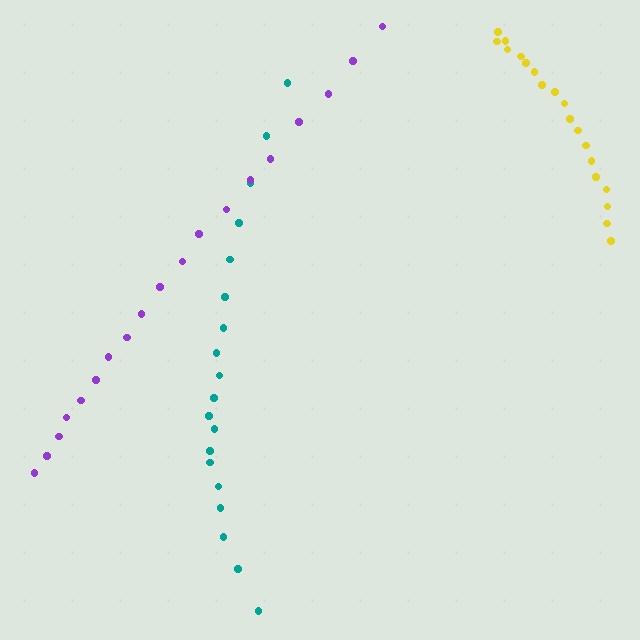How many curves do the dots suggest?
There are 3 distinct paths.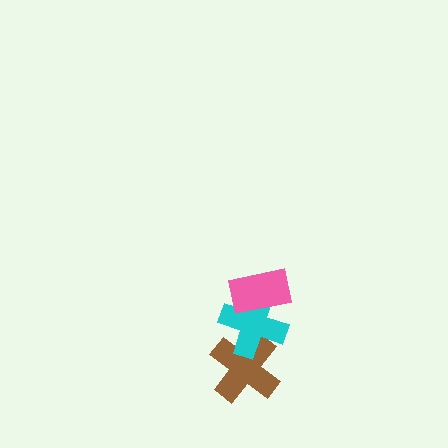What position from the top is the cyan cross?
The cyan cross is 2nd from the top.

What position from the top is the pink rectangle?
The pink rectangle is 1st from the top.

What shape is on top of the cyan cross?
The pink rectangle is on top of the cyan cross.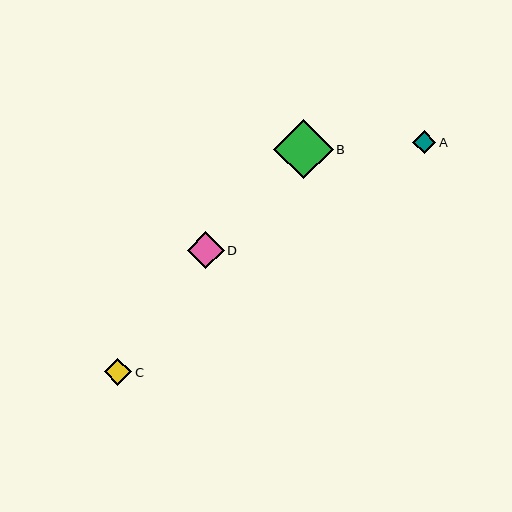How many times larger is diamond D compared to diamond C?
Diamond D is approximately 1.3 times the size of diamond C.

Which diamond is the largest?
Diamond B is the largest with a size of approximately 59 pixels.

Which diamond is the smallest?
Diamond A is the smallest with a size of approximately 23 pixels.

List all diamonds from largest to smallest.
From largest to smallest: B, D, C, A.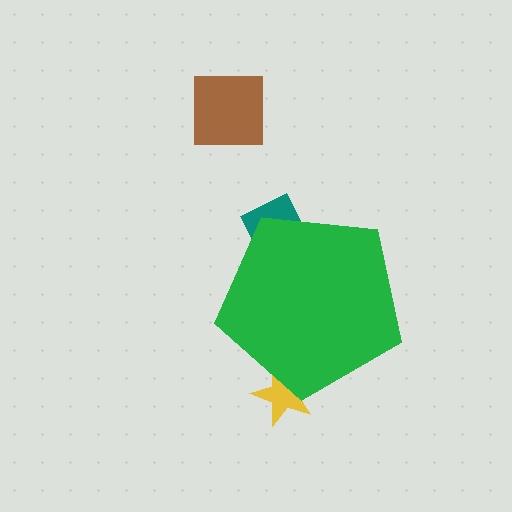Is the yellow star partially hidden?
Yes, the yellow star is partially hidden behind the green pentagon.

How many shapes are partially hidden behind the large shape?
2 shapes are partially hidden.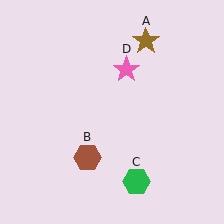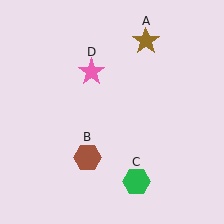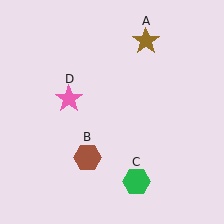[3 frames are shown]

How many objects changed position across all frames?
1 object changed position: pink star (object D).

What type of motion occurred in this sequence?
The pink star (object D) rotated counterclockwise around the center of the scene.